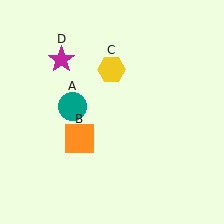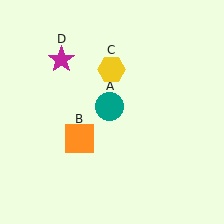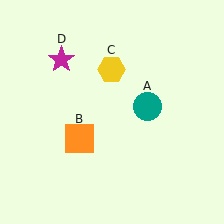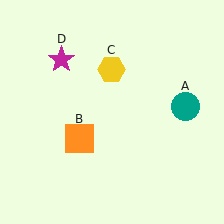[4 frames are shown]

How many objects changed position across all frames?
1 object changed position: teal circle (object A).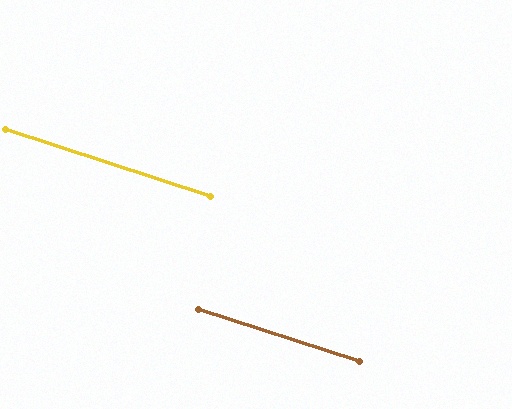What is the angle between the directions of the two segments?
Approximately 0 degrees.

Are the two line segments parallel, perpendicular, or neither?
Parallel — their directions differ by only 0.3°.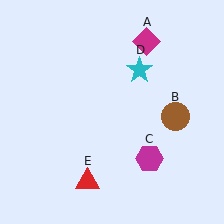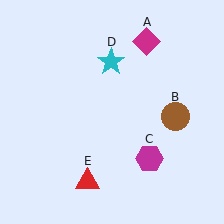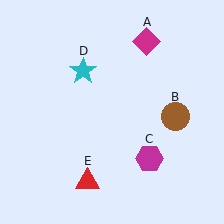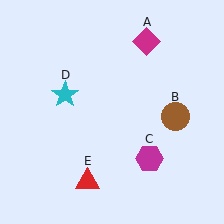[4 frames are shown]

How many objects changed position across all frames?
1 object changed position: cyan star (object D).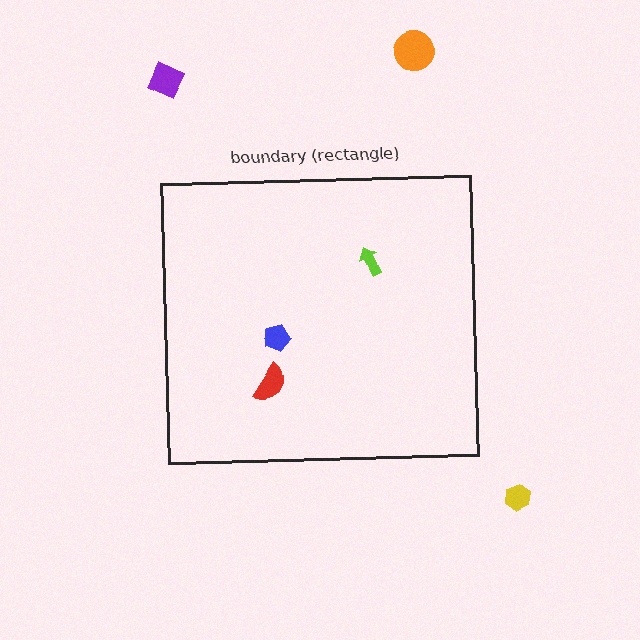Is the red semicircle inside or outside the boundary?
Inside.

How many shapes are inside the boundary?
3 inside, 3 outside.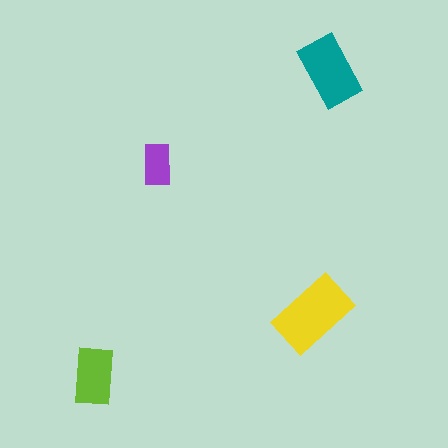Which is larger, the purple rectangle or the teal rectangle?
The teal one.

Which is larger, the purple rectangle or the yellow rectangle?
The yellow one.